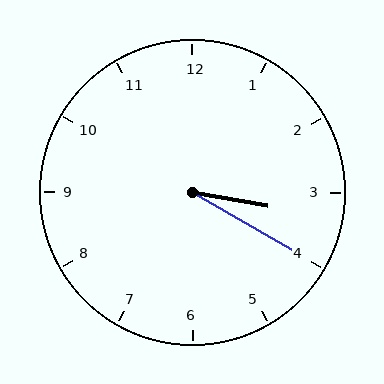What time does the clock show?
3:20.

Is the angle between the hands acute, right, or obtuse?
It is acute.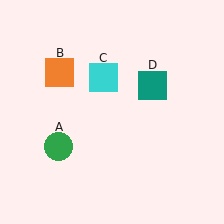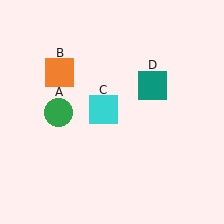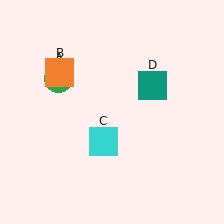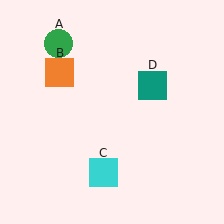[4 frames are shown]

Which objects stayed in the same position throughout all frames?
Orange square (object B) and teal square (object D) remained stationary.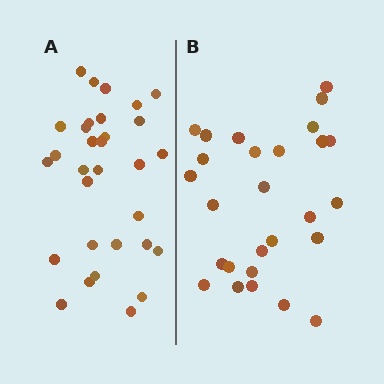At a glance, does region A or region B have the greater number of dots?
Region A (the left region) has more dots.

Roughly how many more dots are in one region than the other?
Region A has about 4 more dots than region B.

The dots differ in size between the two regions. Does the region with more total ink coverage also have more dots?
No. Region B has more total ink coverage because its dots are larger, but region A actually contains more individual dots. Total area can be misleading — the number of items is what matters here.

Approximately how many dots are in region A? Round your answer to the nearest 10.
About 30 dots. (The exact count is 31, which rounds to 30.)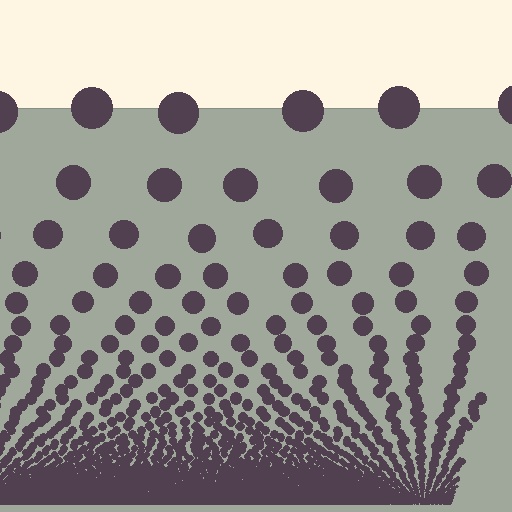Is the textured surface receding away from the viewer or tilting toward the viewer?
The surface appears to tilt toward the viewer. Texture elements get larger and sparser toward the top.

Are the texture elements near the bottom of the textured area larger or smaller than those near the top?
Smaller. The gradient is inverted — elements near the bottom are smaller and denser.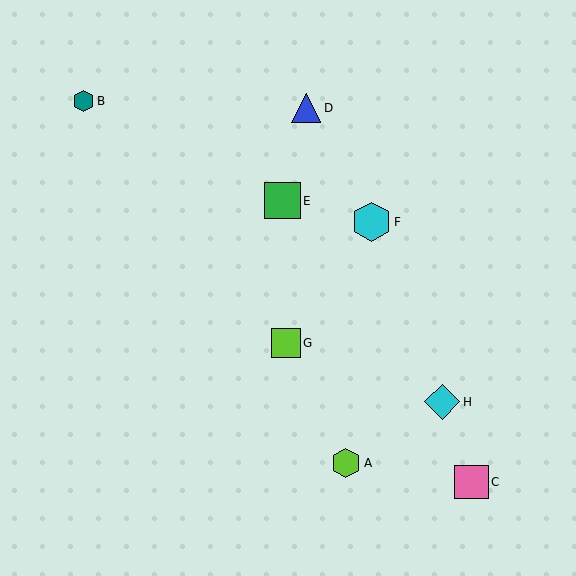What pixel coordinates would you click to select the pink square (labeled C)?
Click at (471, 482) to select the pink square C.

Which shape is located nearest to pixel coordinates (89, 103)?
The teal hexagon (labeled B) at (83, 101) is nearest to that location.